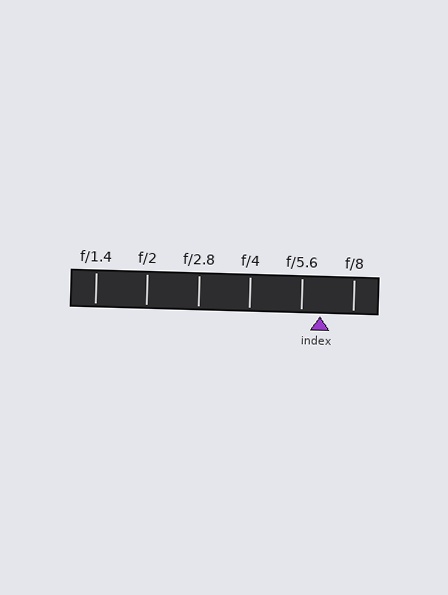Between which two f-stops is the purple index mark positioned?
The index mark is between f/5.6 and f/8.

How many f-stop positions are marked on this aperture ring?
There are 6 f-stop positions marked.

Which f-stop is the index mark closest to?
The index mark is closest to f/5.6.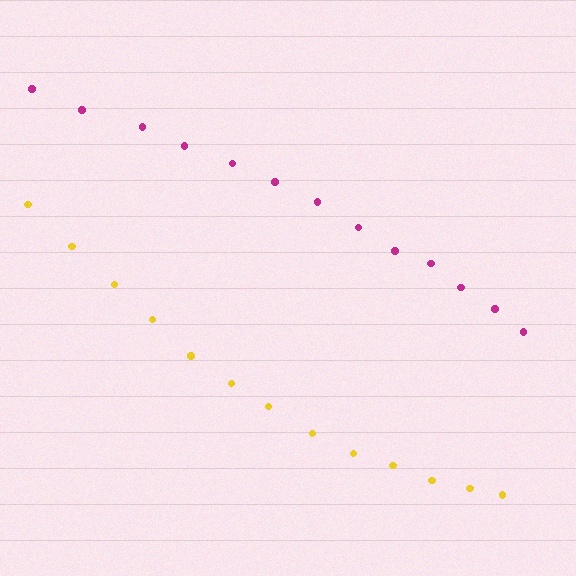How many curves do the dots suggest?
There are 2 distinct paths.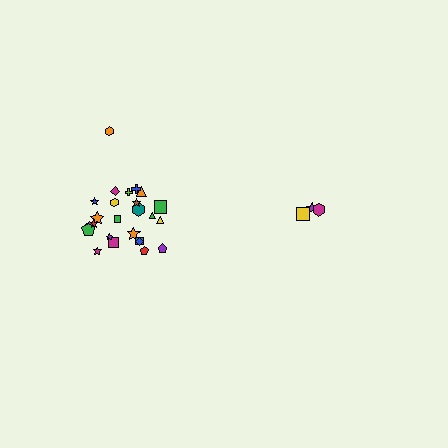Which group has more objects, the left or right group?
The left group.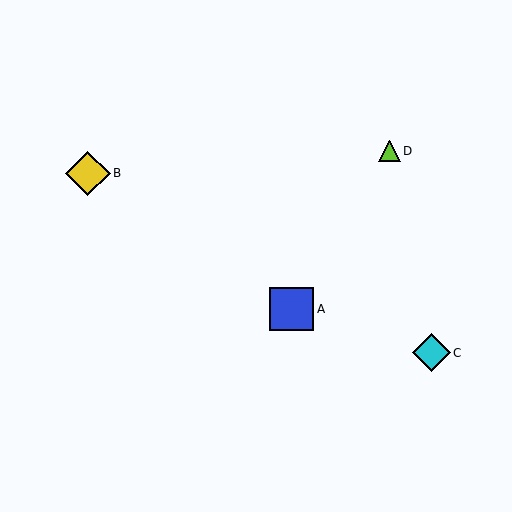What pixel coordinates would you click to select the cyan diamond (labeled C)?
Click at (432, 353) to select the cyan diamond C.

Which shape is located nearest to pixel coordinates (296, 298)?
The blue square (labeled A) at (292, 309) is nearest to that location.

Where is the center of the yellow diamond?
The center of the yellow diamond is at (88, 173).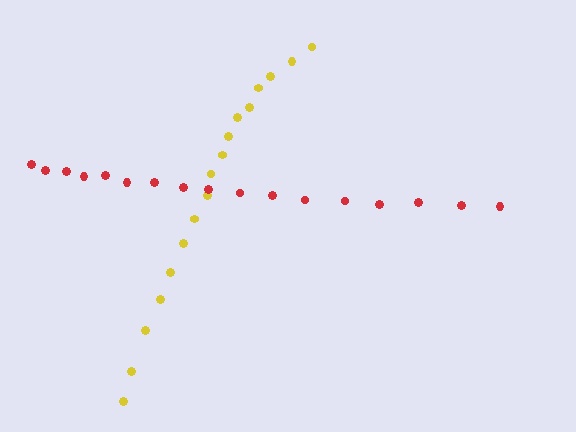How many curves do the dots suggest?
There are 2 distinct paths.